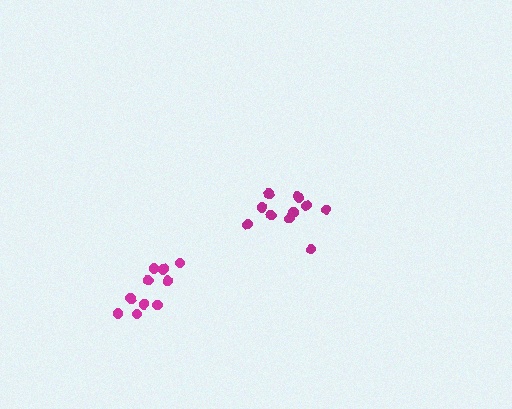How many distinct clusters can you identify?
There are 2 distinct clusters.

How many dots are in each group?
Group 1: 10 dots, Group 2: 11 dots (21 total).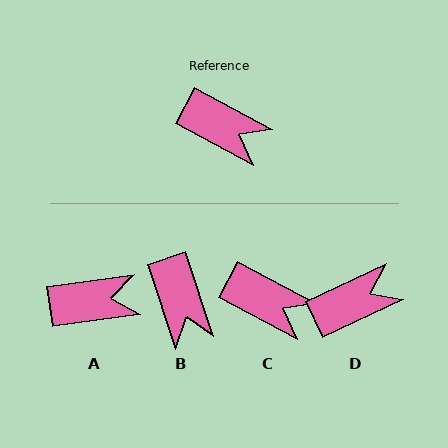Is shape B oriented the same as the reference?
No, it is off by about 43 degrees.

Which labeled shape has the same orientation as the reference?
C.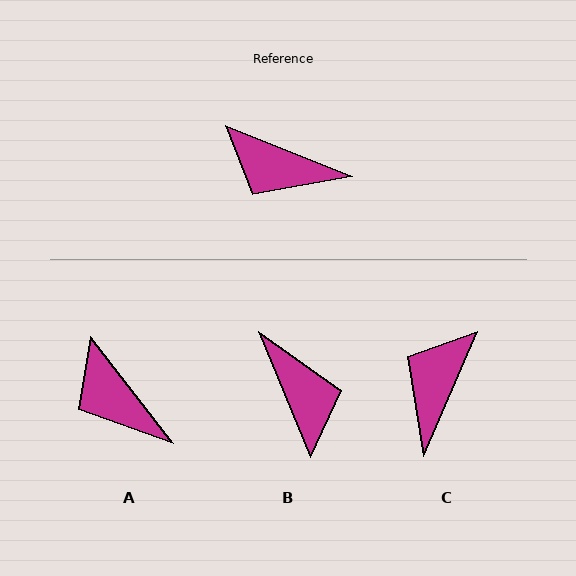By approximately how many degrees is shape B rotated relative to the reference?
Approximately 134 degrees counter-clockwise.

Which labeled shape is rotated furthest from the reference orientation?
B, about 134 degrees away.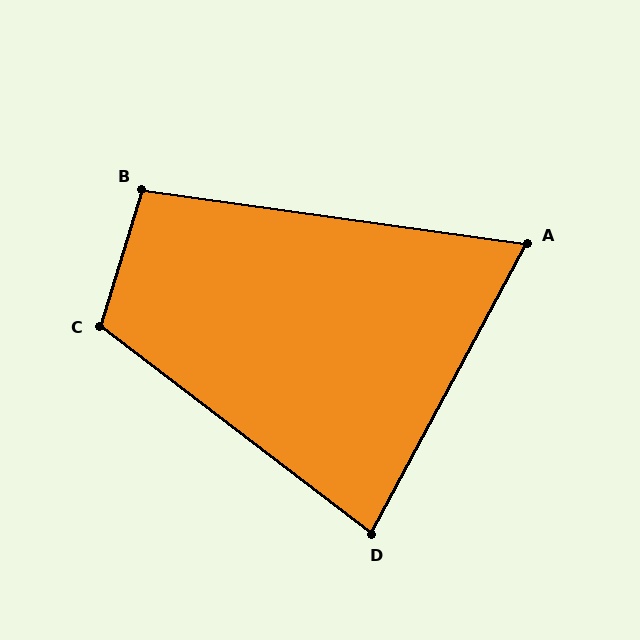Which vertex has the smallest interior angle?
A, at approximately 70 degrees.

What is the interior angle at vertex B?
Approximately 99 degrees (obtuse).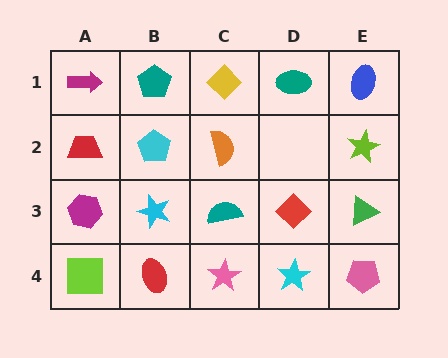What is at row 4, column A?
A lime square.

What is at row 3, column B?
A cyan star.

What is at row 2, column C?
An orange semicircle.